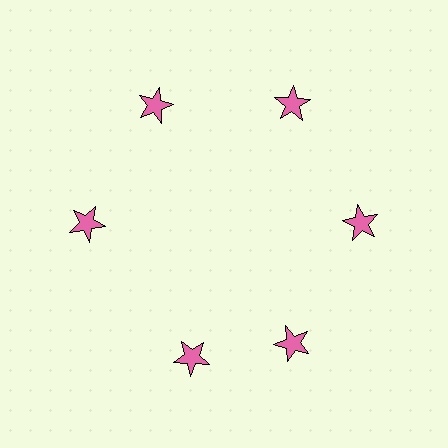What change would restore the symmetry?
The symmetry would be restored by rotating it back into even spacing with its neighbors so that all 6 stars sit at equal angles and equal distance from the center.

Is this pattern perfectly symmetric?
No. The 6 pink stars are arranged in a ring, but one element near the 7 o'clock position is rotated out of alignment along the ring, breaking the 6-fold rotational symmetry.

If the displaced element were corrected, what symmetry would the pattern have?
It would have 6-fold rotational symmetry — the pattern would map onto itself every 60 degrees.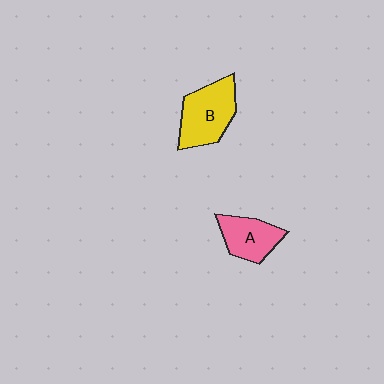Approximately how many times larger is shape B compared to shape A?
Approximately 1.4 times.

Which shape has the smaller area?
Shape A (pink).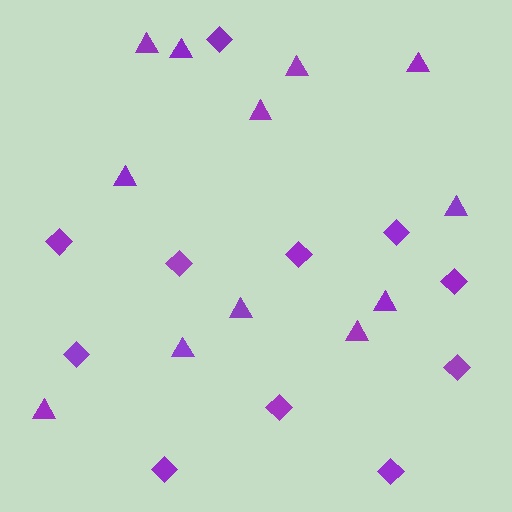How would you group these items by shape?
There are 2 groups: one group of triangles (12) and one group of diamonds (11).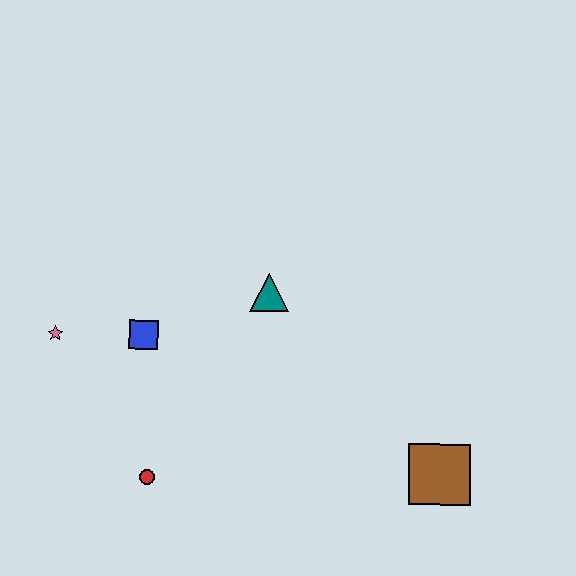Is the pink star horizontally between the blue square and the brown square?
No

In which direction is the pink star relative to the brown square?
The pink star is to the left of the brown square.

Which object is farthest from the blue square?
The brown square is farthest from the blue square.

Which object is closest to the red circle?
The blue square is closest to the red circle.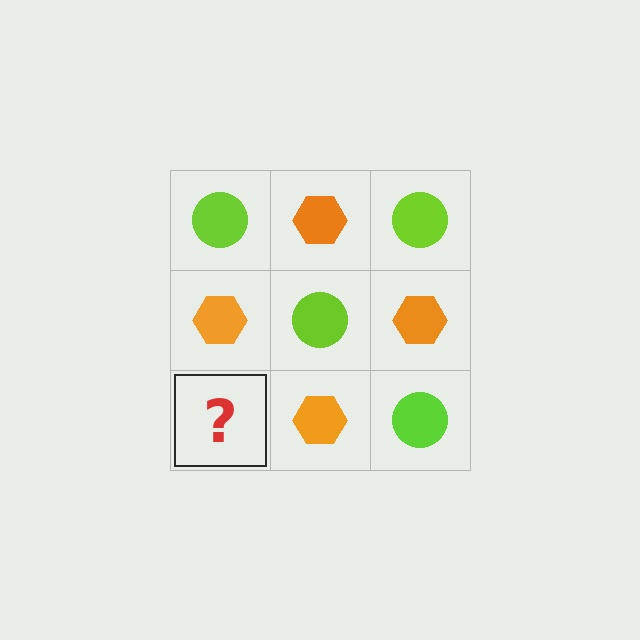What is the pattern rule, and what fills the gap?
The rule is that it alternates lime circle and orange hexagon in a checkerboard pattern. The gap should be filled with a lime circle.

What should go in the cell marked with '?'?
The missing cell should contain a lime circle.